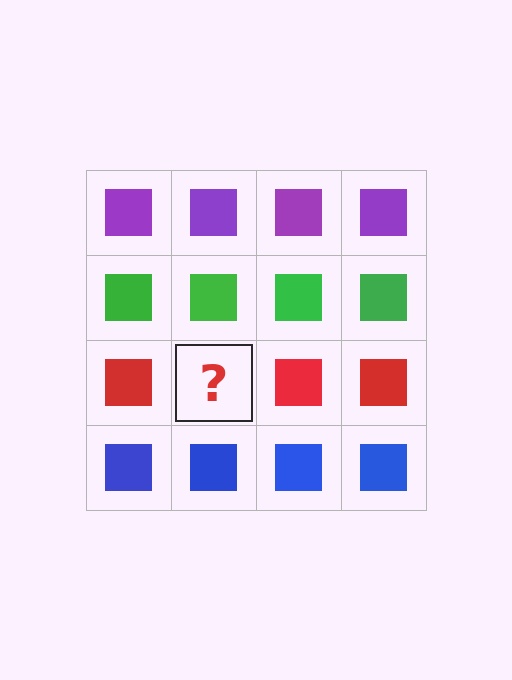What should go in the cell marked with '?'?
The missing cell should contain a red square.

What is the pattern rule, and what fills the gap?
The rule is that each row has a consistent color. The gap should be filled with a red square.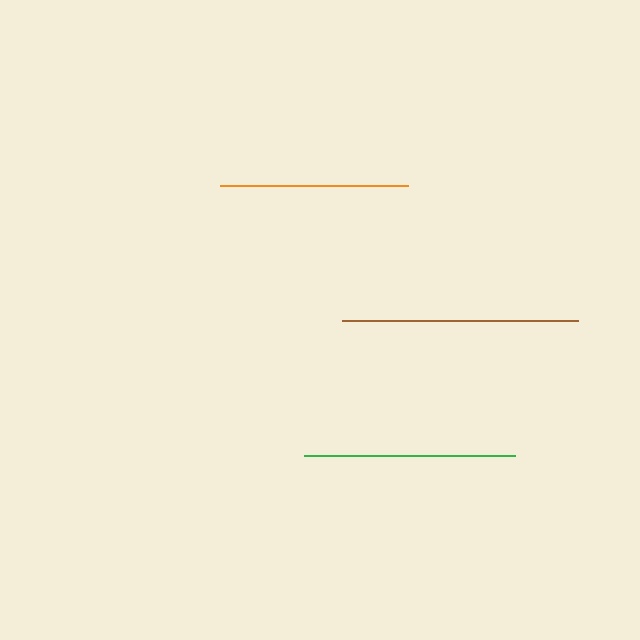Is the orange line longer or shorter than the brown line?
The brown line is longer than the orange line.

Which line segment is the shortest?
The orange line is the shortest at approximately 188 pixels.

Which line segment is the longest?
The brown line is the longest at approximately 236 pixels.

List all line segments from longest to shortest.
From longest to shortest: brown, green, orange.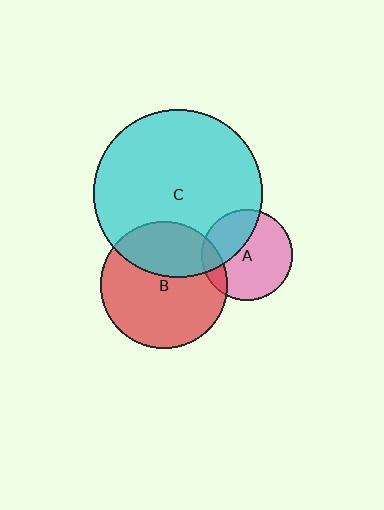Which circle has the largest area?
Circle C (cyan).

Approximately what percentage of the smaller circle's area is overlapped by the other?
Approximately 15%.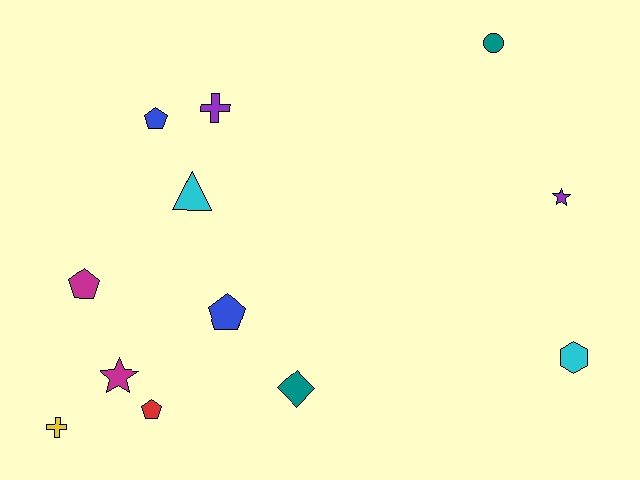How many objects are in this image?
There are 12 objects.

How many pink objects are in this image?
There are no pink objects.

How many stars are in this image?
There are 2 stars.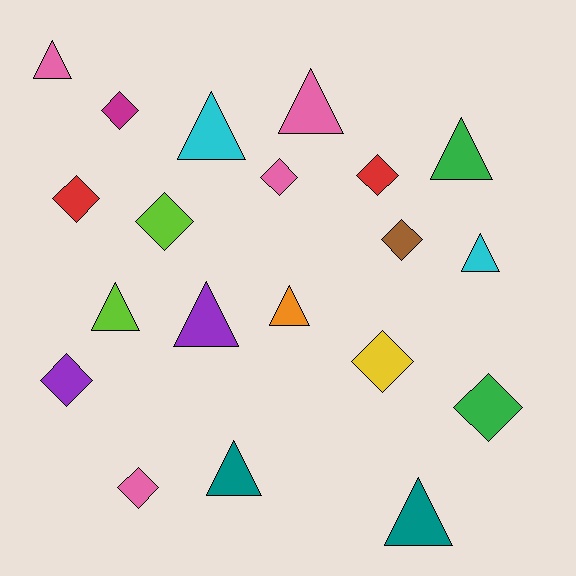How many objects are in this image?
There are 20 objects.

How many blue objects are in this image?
There are no blue objects.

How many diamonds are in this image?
There are 10 diamonds.